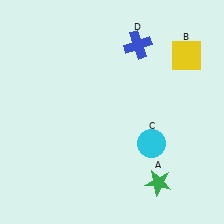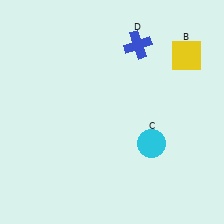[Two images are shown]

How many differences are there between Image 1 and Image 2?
There is 1 difference between the two images.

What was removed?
The green star (A) was removed in Image 2.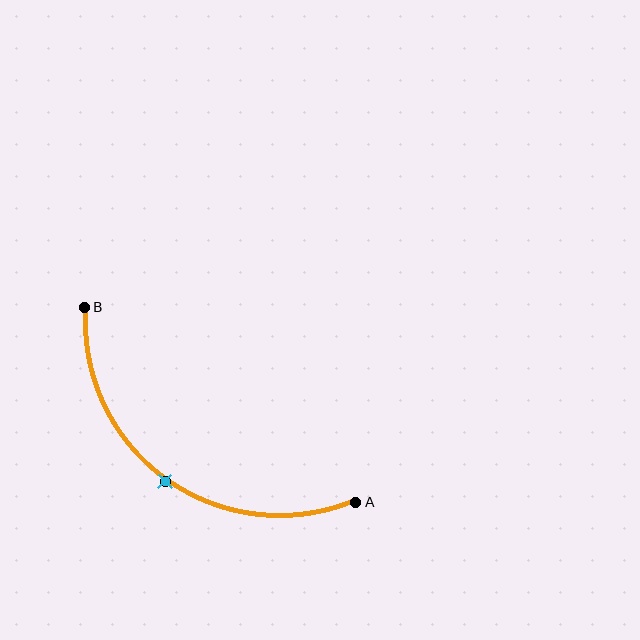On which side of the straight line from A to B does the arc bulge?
The arc bulges below and to the left of the straight line connecting A and B.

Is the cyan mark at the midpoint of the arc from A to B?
Yes. The cyan mark lies on the arc at equal arc-length from both A and B — it is the arc midpoint.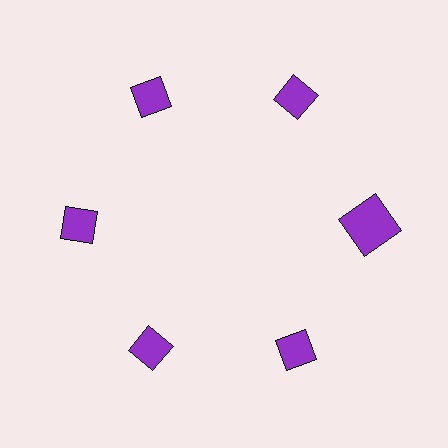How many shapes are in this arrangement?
There are 6 shapes arranged in a ring pattern.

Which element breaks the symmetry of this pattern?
The purple square at roughly the 3 o'clock position breaks the symmetry. All other shapes are purple diamonds.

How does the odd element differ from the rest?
It has a different shape: square instead of diamond.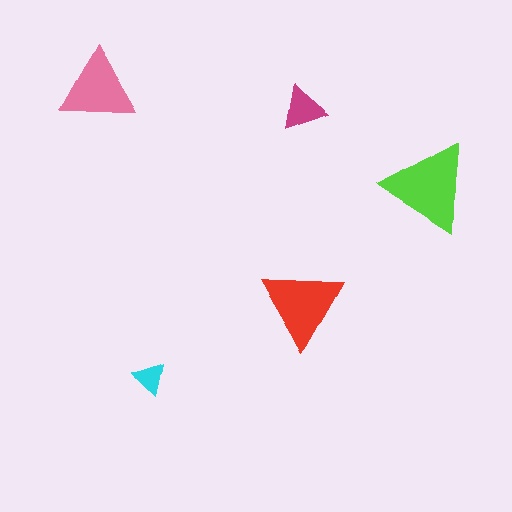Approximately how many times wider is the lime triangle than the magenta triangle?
About 2 times wider.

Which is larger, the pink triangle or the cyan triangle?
The pink one.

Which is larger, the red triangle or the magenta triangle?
The red one.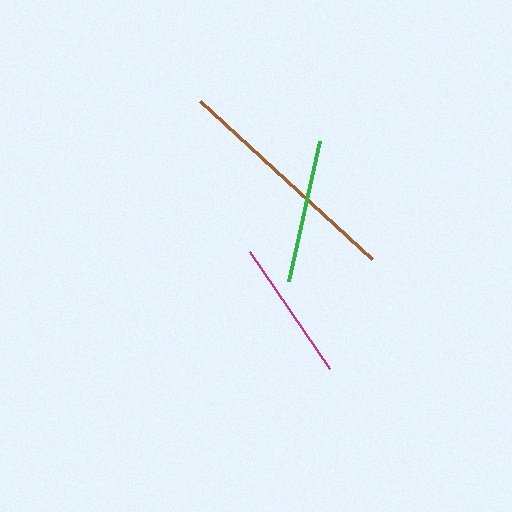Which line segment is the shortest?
The magenta line is the shortest at approximately 142 pixels.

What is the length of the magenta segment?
The magenta segment is approximately 142 pixels long.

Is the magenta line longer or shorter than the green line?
The green line is longer than the magenta line.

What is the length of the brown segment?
The brown segment is approximately 234 pixels long.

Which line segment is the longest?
The brown line is the longest at approximately 234 pixels.